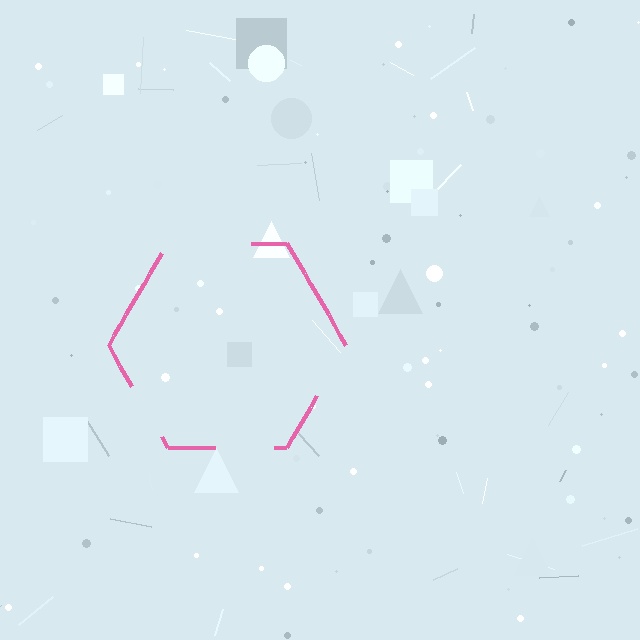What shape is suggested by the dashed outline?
The dashed outline suggests a hexagon.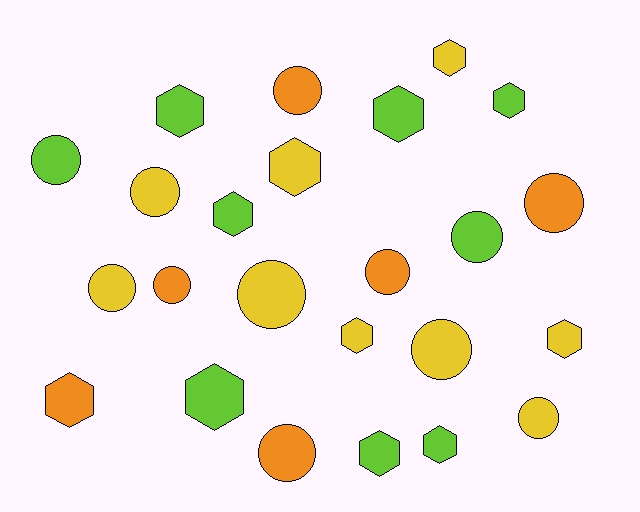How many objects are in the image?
There are 24 objects.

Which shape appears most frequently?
Circle, with 12 objects.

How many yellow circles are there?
There are 5 yellow circles.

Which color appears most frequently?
Yellow, with 9 objects.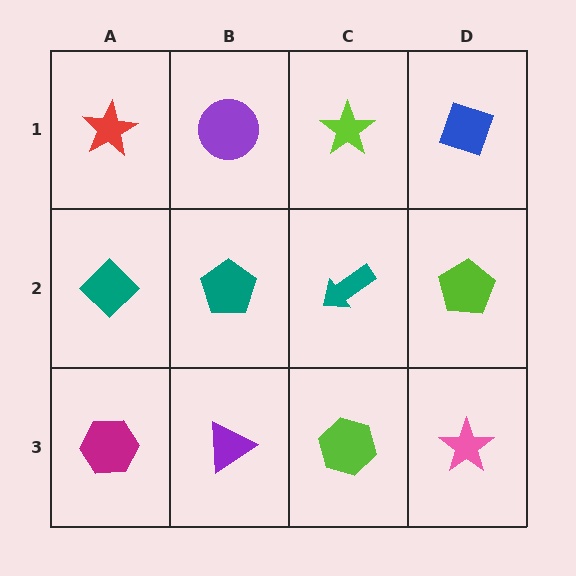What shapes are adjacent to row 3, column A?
A teal diamond (row 2, column A), a purple triangle (row 3, column B).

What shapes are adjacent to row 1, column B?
A teal pentagon (row 2, column B), a red star (row 1, column A), a lime star (row 1, column C).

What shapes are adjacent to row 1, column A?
A teal diamond (row 2, column A), a purple circle (row 1, column B).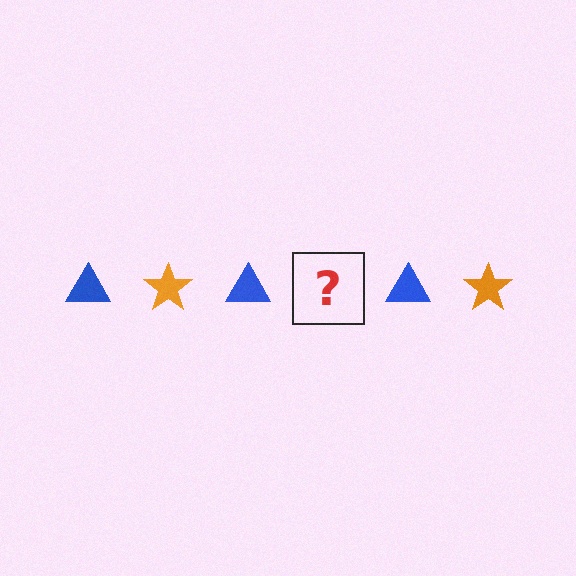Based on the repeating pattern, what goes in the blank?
The blank should be an orange star.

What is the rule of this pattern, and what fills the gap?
The rule is that the pattern alternates between blue triangle and orange star. The gap should be filled with an orange star.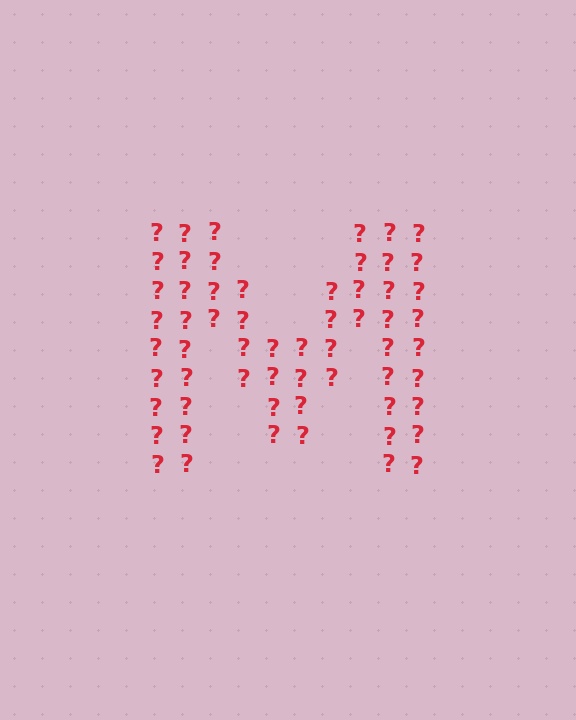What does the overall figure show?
The overall figure shows the letter M.